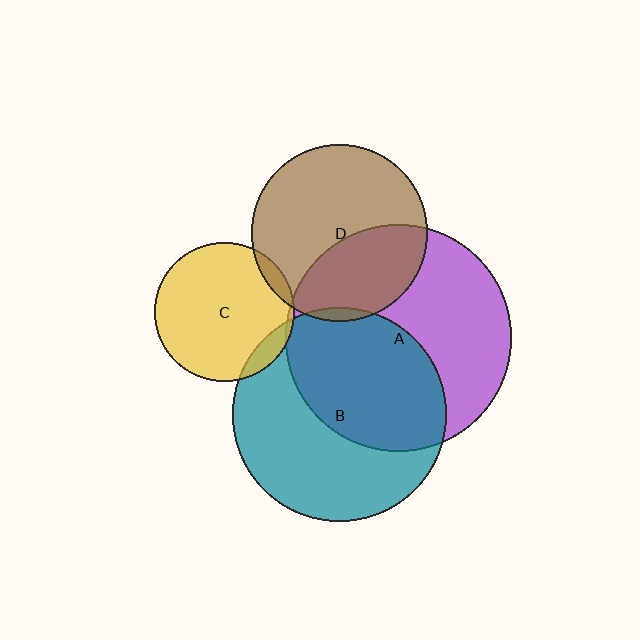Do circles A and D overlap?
Yes.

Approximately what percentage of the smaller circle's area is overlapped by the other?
Approximately 35%.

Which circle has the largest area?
Circle A (purple).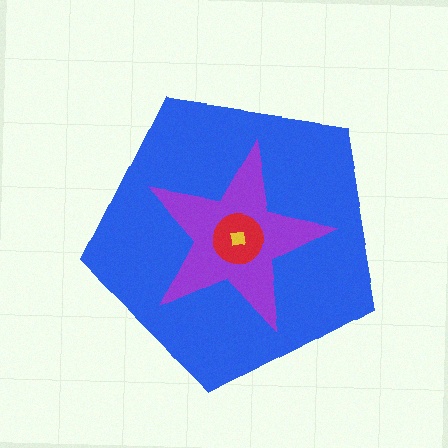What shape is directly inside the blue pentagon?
The purple star.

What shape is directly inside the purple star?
The red circle.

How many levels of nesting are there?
4.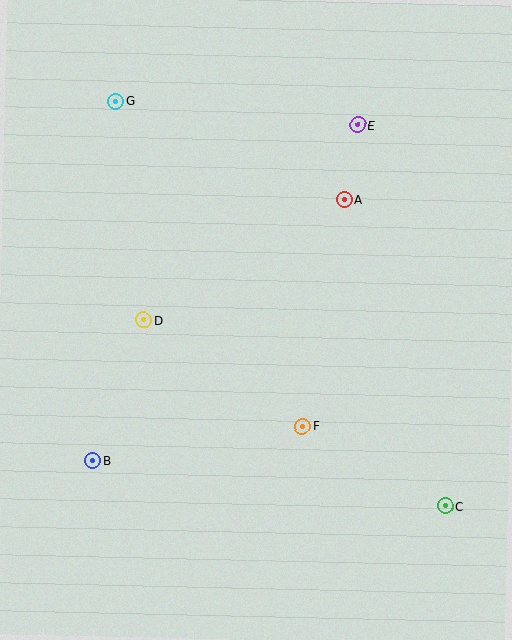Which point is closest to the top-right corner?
Point E is closest to the top-right corner.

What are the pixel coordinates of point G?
Point G is at (115, 101).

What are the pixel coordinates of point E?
Point E is at (358, 125).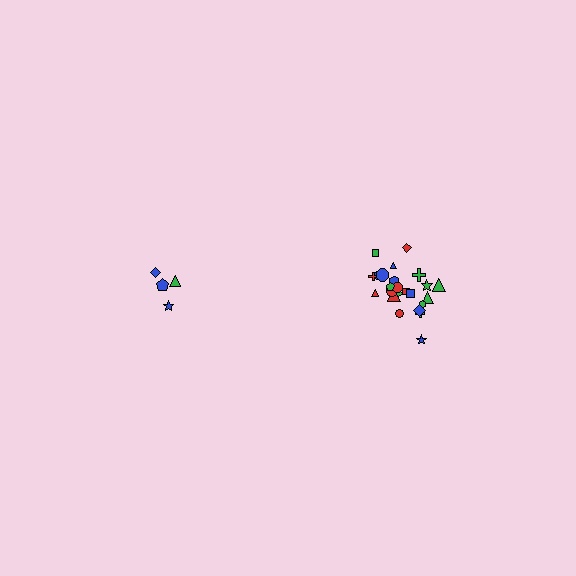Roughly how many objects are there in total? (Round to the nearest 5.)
Roughly 30 objects in total.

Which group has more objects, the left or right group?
The right group.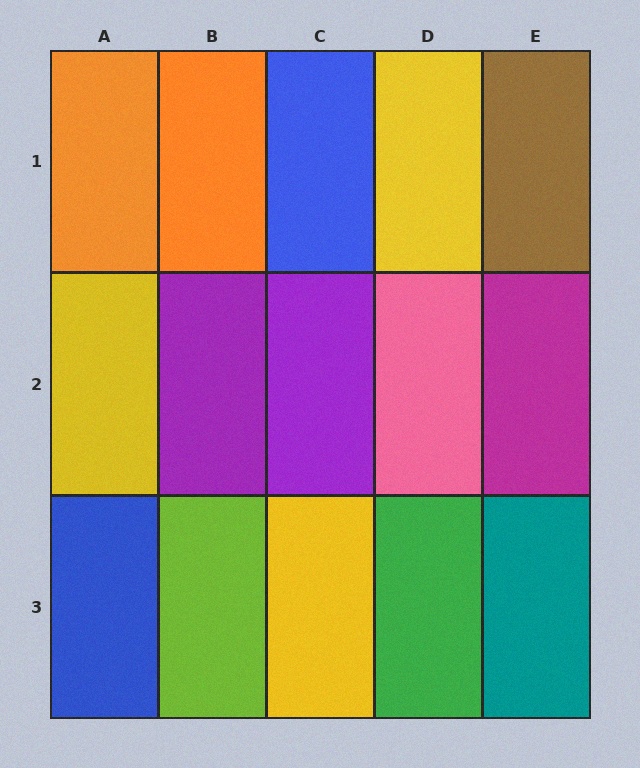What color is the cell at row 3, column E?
Teal.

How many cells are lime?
1 cell is lime.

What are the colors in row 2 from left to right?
Yellow, purple, purple, pink, magenta.